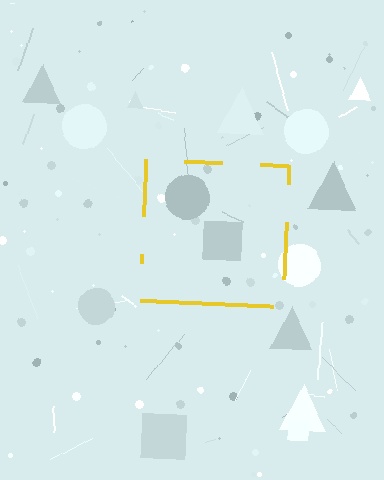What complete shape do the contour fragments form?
The contour fragments form a square.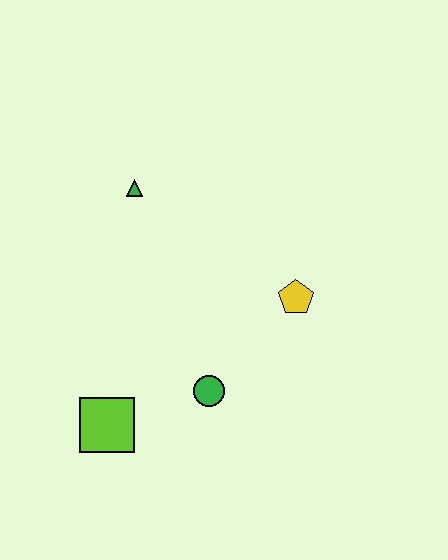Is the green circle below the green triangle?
Yes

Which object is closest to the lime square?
The green circle is closest to the lime square.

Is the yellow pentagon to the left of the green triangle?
No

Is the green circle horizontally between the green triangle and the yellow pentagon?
Yes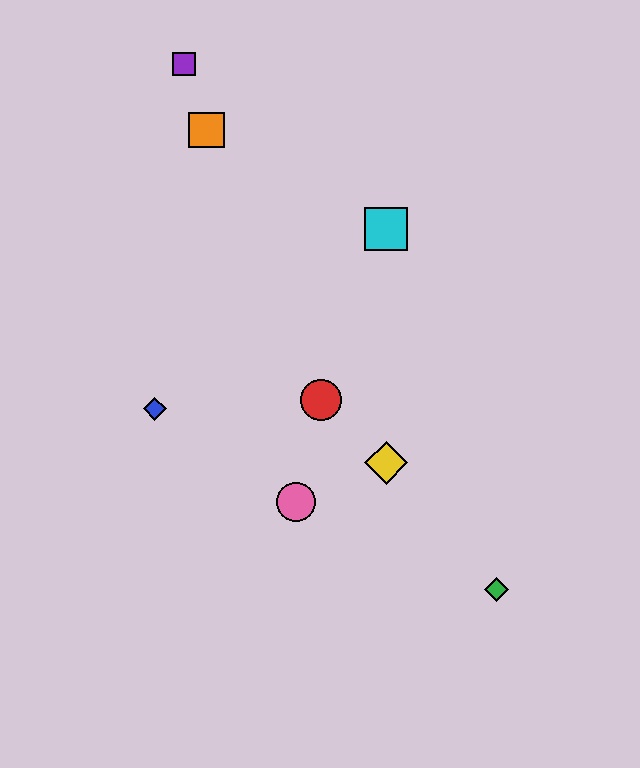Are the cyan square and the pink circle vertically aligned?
No, the cyan square is at x≈386 and the pink circle is at x≈296.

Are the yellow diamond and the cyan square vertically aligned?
Yes, both are at x≈386.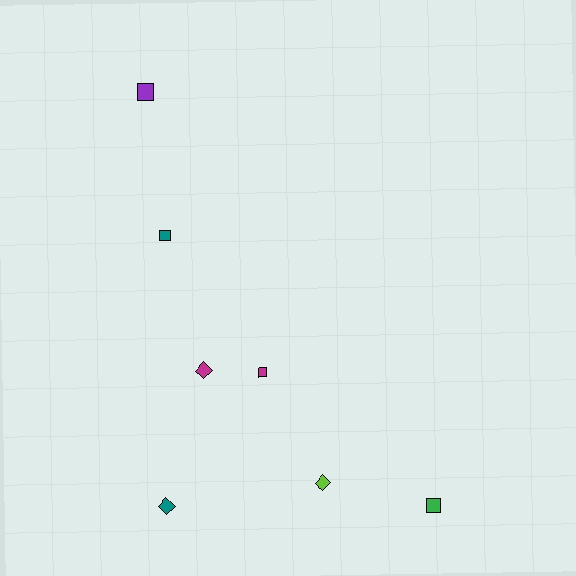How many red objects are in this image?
There are no red objects.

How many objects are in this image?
There are 7 objects.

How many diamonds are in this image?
There are 3 diamonds.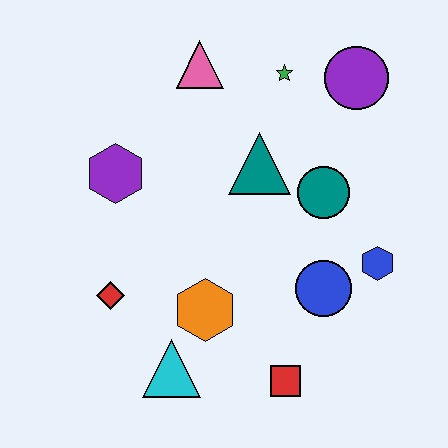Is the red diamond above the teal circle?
No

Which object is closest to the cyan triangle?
The orange hexagon is closest to the cyan triangle.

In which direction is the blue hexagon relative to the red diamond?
The blue hexagon is to the right of the red diamond.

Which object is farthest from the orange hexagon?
The purple circle is farthest from the orange hexagon.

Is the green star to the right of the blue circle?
No